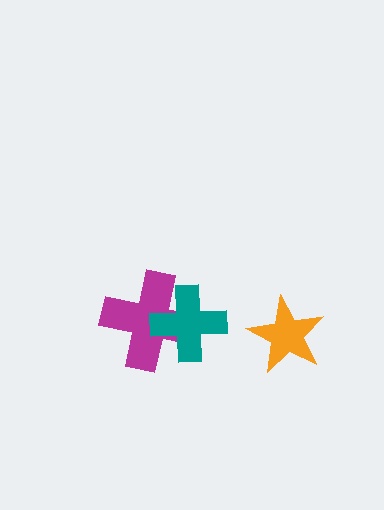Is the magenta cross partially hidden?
Yes, it is partially covered by another shape.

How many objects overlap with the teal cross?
1 object overlaps with the teal cross.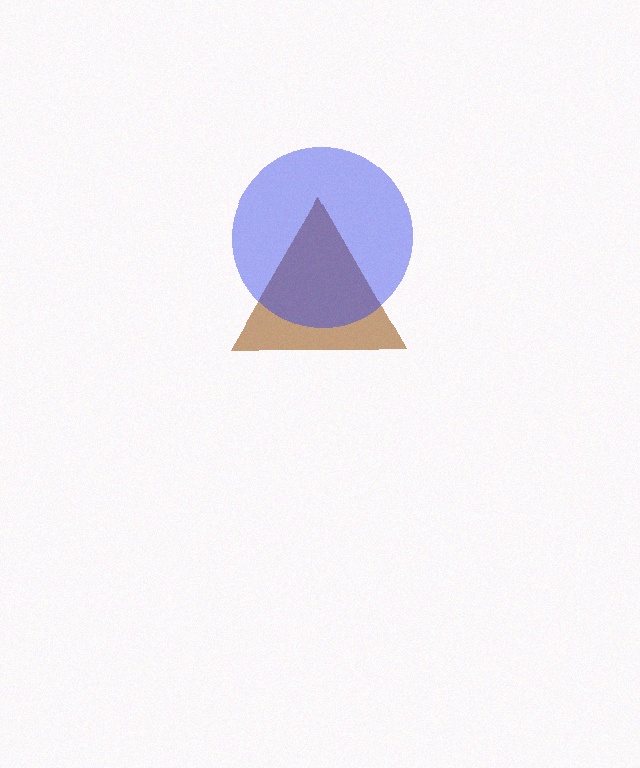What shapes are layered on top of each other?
The layered shapes are: a brown triangle, a blue circle.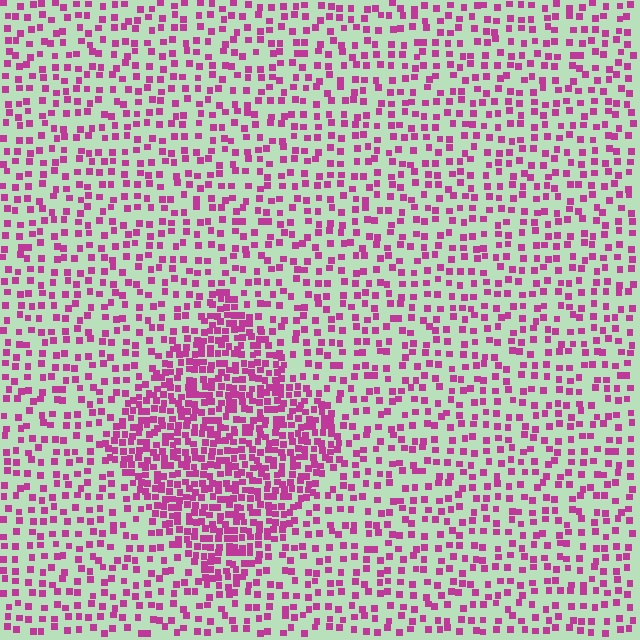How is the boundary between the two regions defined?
The boundary is defined by a change in element density (approximately 2.3x ratio). All elements are the same color, size, and shape.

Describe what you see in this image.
The image contains small magenta elements arranged at two different densities. A diamond-shaped region is visible where the elements are more densely packed than the surrounding area.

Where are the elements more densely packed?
The elements are more densely packed inside the diamond boundary.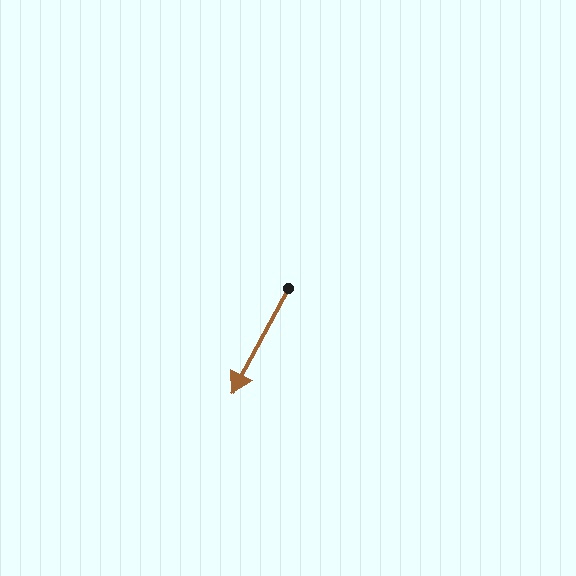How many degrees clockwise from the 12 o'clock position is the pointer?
Approximately 208 degrees.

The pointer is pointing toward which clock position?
Roughly 7 o'clock.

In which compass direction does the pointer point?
Southwest.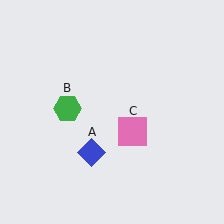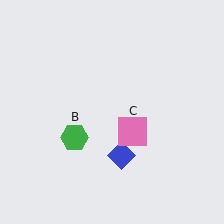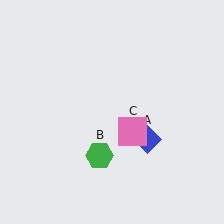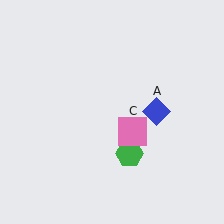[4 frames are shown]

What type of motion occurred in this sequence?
The blue diamond (object A), green hexagon (object B) rotated counterclockwise around the center of the scene.